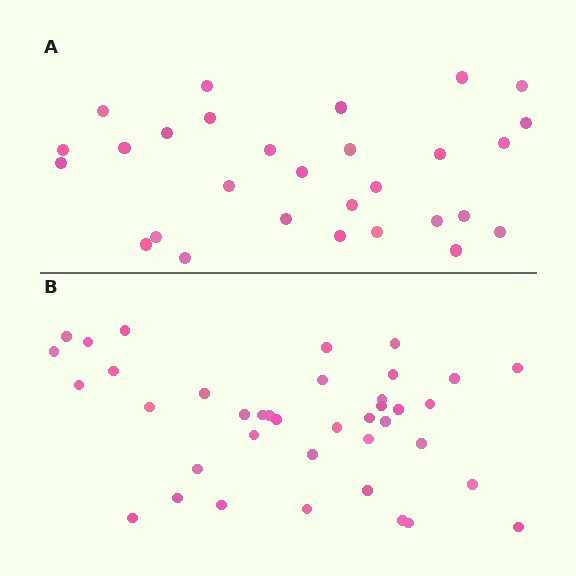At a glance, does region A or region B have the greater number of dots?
Region B (the bottom region) has more dots.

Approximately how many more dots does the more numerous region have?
Region B has roughly 10 or so more dots than region A.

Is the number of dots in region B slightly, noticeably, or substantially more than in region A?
Region B has noticeably more, but not dramatically so. The ratio is roughly 1.3 to 1.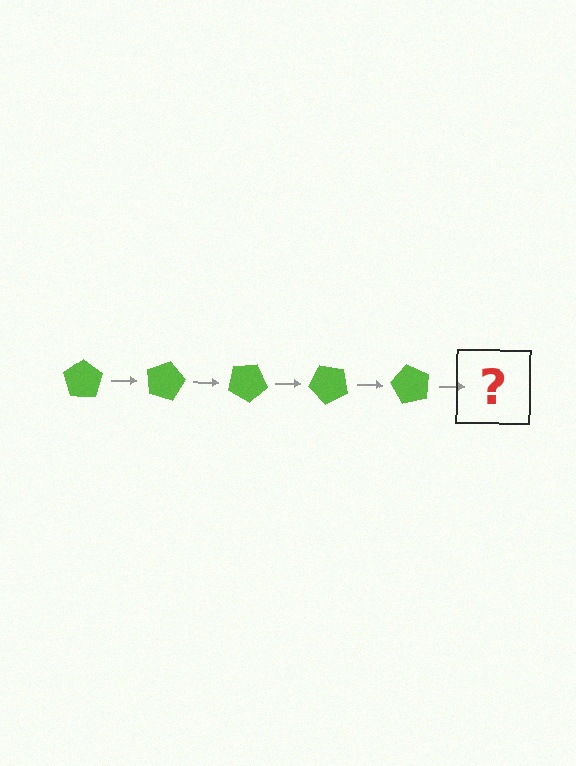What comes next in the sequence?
The next element should be a lime pentagon rotated 75 degrees.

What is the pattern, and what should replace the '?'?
The pattern is that the pentagon rotates 15 degrees each step. The '?' should be a lime pentagon rotated 75 degrees.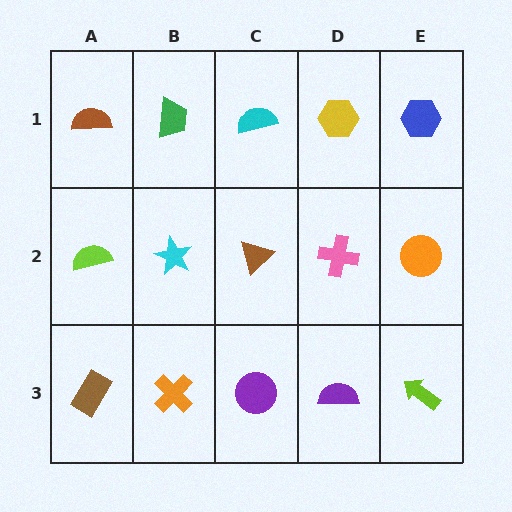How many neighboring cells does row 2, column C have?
4.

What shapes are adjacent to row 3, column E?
An orange circle (row 2, column E), a purple semicircle (row 3, column D).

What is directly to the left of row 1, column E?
A yellow hexagon.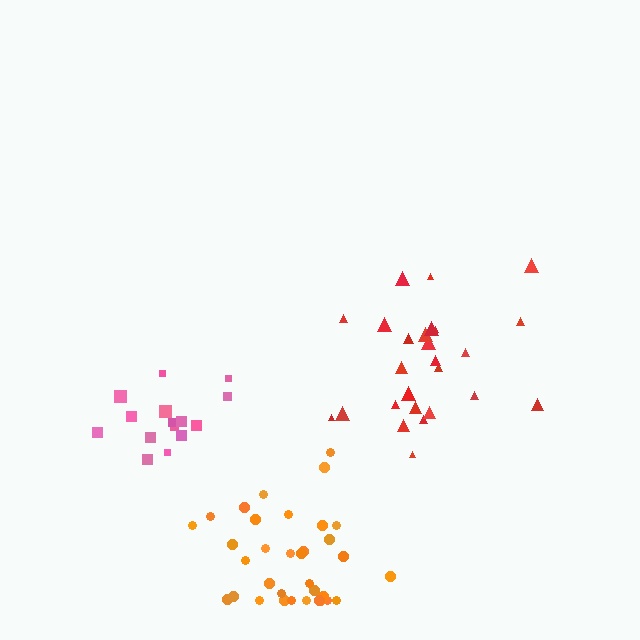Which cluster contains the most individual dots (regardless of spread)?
Orange (34).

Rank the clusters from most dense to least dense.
orange, pink, red.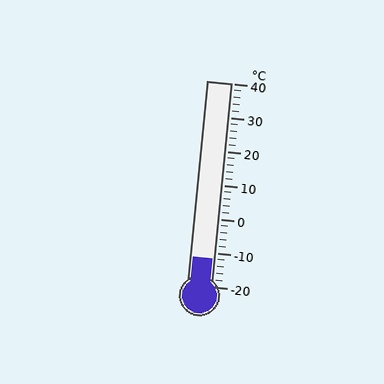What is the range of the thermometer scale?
The thermometer scale ranges from -20°C to 40°C.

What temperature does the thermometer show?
The thermometer shows approximately -12°C.